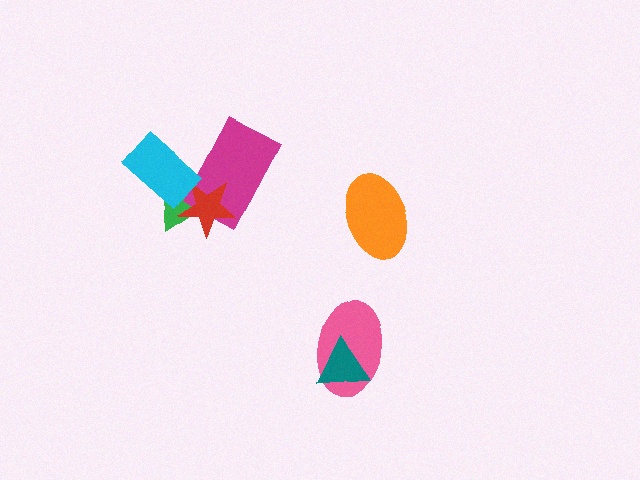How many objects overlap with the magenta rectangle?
3 objects overlap with the magenta rectangle.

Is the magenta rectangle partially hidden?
Yes, it is partially covered by another shape.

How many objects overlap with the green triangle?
3 objects overlap with the green triangle.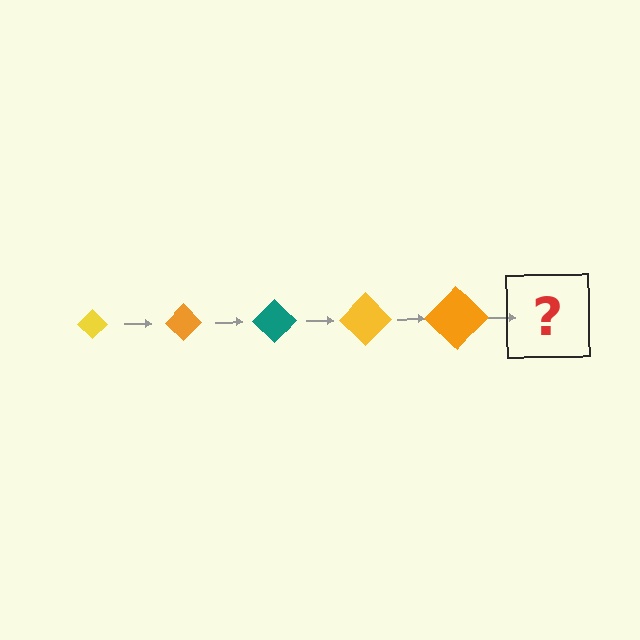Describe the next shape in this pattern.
It should be a teal diamond, larger than the previous one.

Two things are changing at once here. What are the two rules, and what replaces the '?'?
The two rules are that the diamond grows larger each step and the color cycles through yellow, orange, and teal. The '?' should be a teal diamond, larger than the previous one.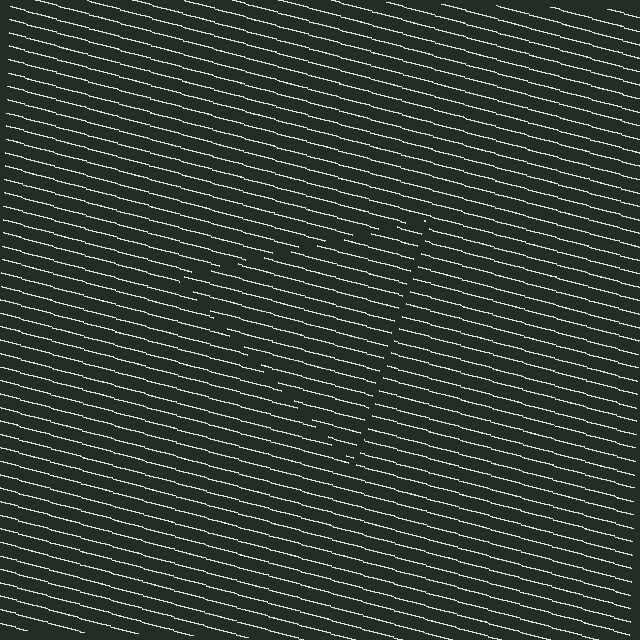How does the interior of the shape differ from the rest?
The interior of the shape contains the same grating, shifted by half a period — the contour is defined by the phase discontinuity where line-ends from the inner and outer gratings abut.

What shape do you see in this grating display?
An illusory triangle. The interior of the shape contains the same grating, shifted by half a period — the contour is defined by the phase discontinuity where line-ends from the inner and outer gratings abut.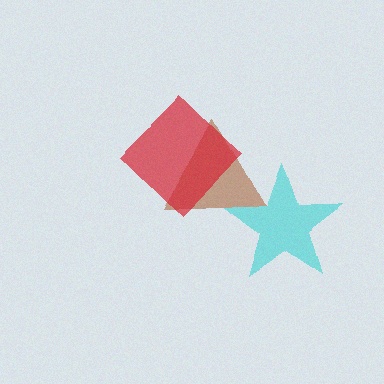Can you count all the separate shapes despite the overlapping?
Yes, there are 3 separate shapes.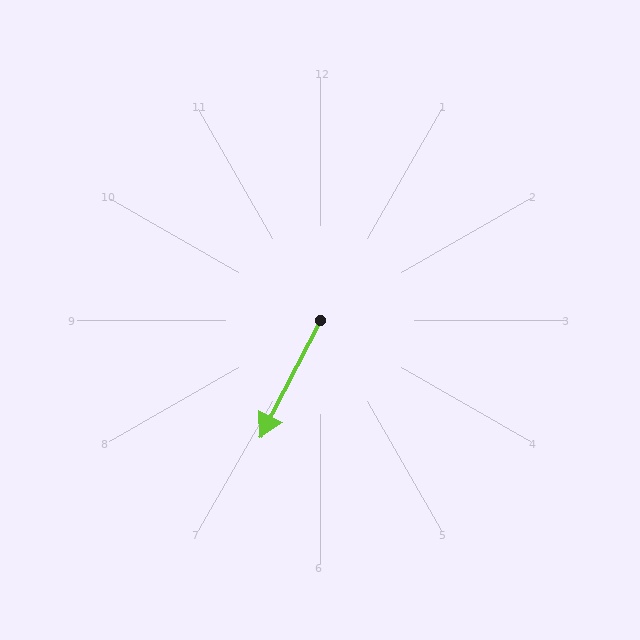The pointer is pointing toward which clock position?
Roughly 7 o'clock.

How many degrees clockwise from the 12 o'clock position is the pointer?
Approximately 207 degrees.